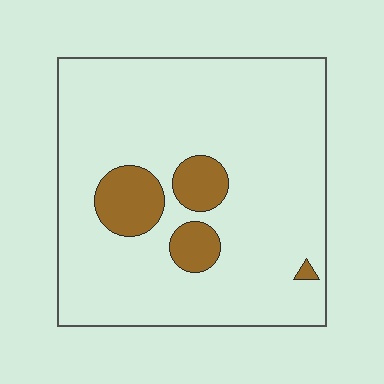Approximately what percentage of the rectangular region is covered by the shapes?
Approximately 10%.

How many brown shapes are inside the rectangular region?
4.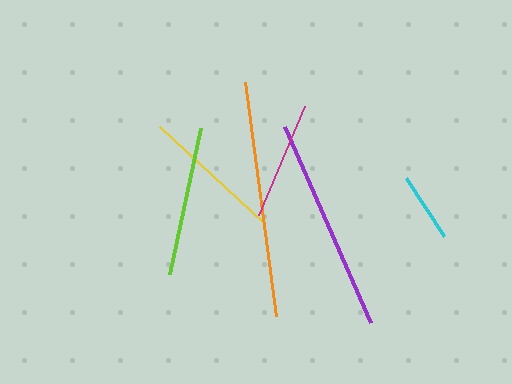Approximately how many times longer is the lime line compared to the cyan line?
The lime line is approximately 2.2 times the length of the cyan line.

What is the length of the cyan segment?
The cyan segment is approximately 69 pixels long.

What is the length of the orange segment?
The orange segment is approximately 236 pixels long.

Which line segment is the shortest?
The cyan line is the shortest at approximately 69 pixels.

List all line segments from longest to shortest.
From longest to shortest: orange, purple, lime, yellow, magenta, cyan.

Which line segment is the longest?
The orange line is the longest at approximately 236 pixels.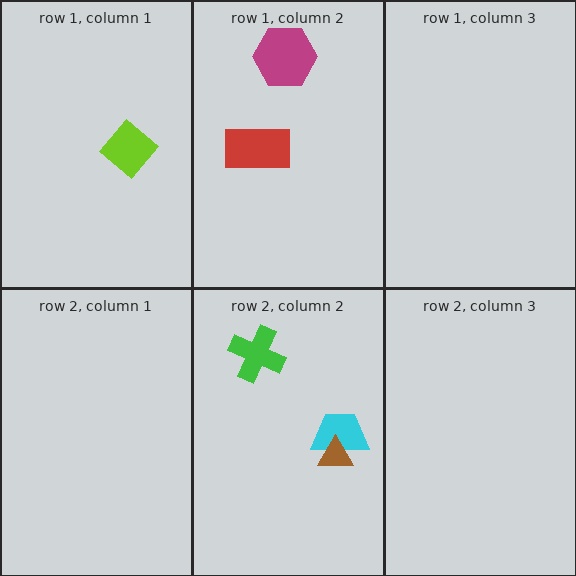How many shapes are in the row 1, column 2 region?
2.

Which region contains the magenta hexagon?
The row 1, column 2 region.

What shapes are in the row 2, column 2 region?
The cyan trapezoid, the green cross, the brown triangle.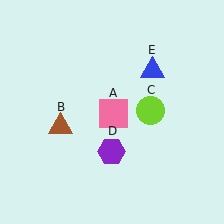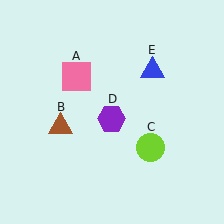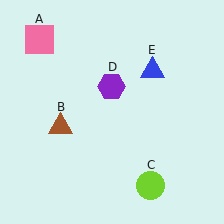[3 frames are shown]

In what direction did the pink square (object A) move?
The pink square (object A) moved up and to the left.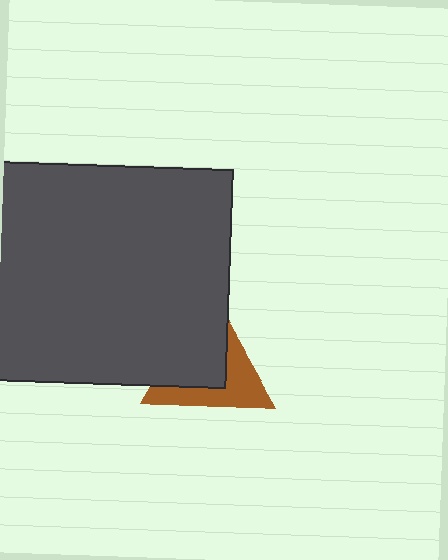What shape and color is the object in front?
The object in front is a dark gray rectangle.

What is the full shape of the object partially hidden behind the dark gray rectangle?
The partially hidden object is a brown triangle.